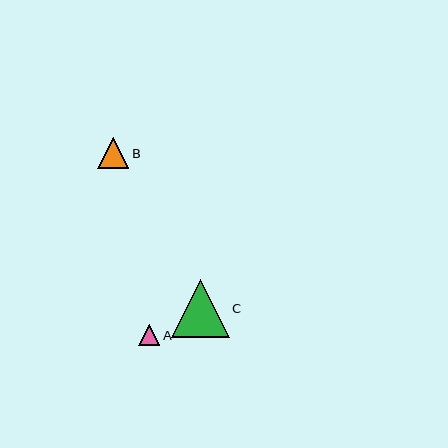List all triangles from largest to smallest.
From largest to smallest: C, B, A.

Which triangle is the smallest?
Triangle A is the smallest with a size of approximately 21 pixels.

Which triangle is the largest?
Triangle C is the largest with a size of approximately 58 pixels.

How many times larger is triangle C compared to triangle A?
Triangle C is approximately 2.7 times the size of triangle A.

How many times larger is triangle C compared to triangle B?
Triangle C is approximately 1.9 times the size of triangle B.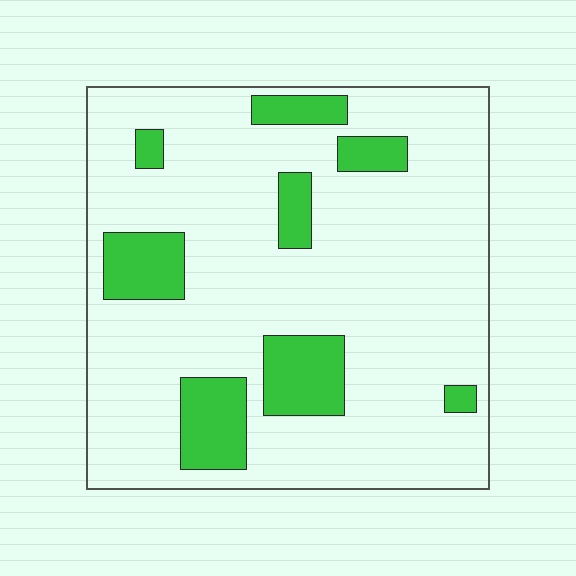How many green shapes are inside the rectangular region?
8.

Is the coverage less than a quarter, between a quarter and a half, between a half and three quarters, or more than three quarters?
Less than a quarter.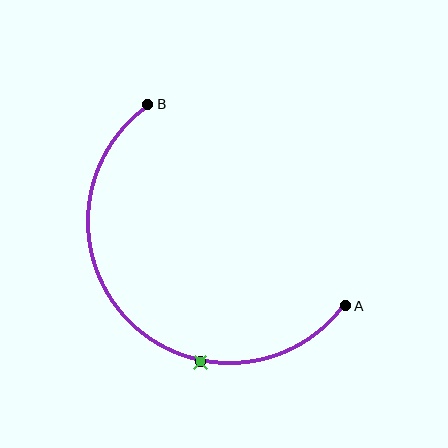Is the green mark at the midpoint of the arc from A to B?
No. The green mark lies on the arc but is closer to endpoint A. The arc midpoint would be at the point on the curve equidistant along the arc from both A and B.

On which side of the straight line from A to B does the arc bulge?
The arc bulges below and to the left of the straight line connecting A and B.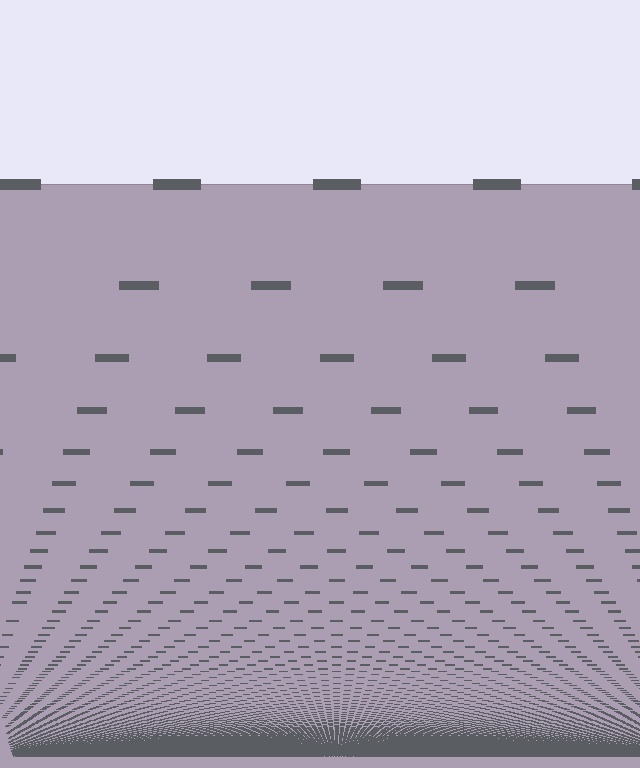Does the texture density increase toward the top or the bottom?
Density increases toward the bottom.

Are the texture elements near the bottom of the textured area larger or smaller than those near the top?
Smaller. The gradient is inverted — elements near the bottom are smaller and denser.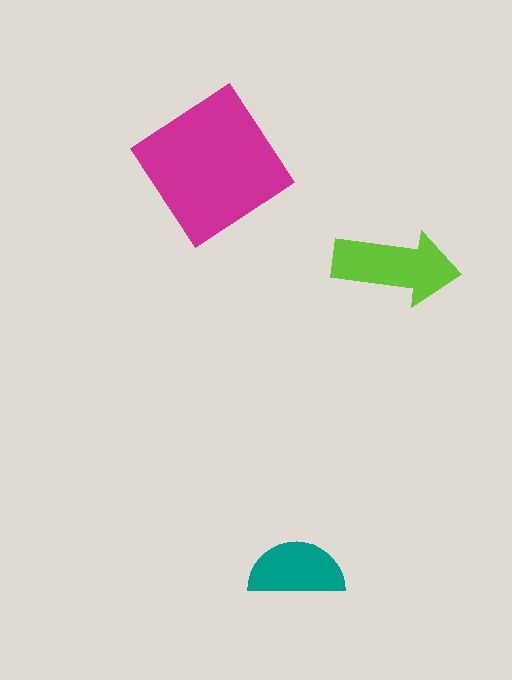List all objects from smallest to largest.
The teal semicircle, the lime arrow, the magenta diamond.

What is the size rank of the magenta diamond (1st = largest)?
1st.